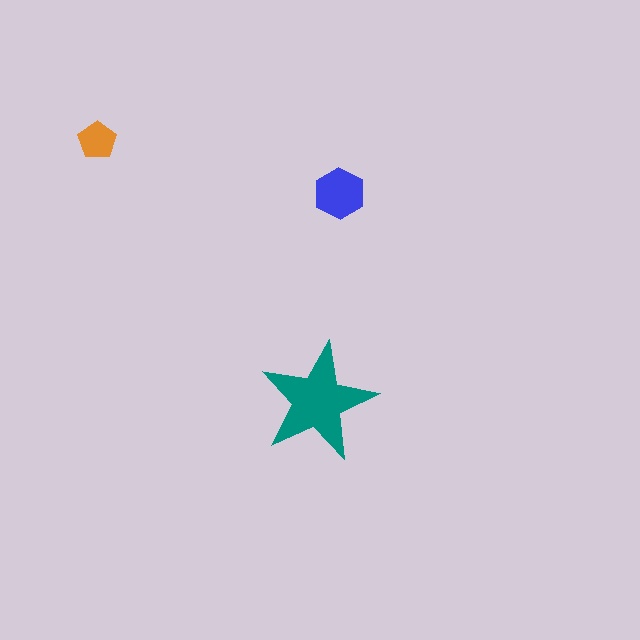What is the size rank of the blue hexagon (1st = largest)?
2nd.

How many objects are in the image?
There are 3 objects in the image.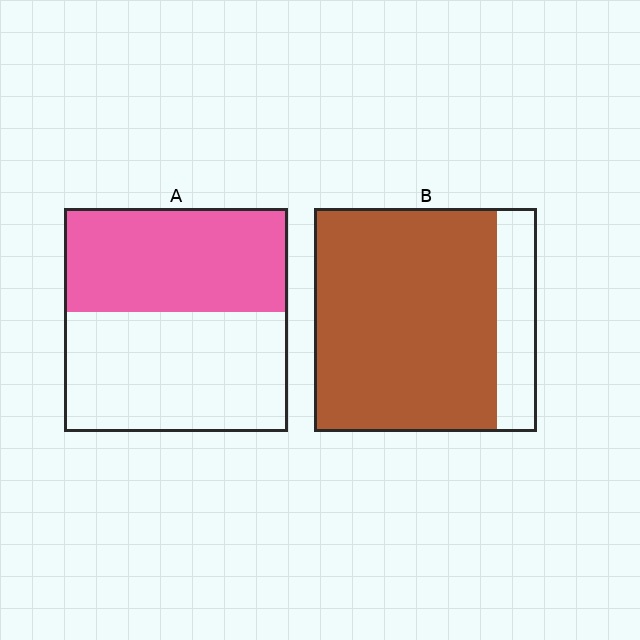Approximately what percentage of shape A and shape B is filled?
A is approximately 45% and B is approximately 80%.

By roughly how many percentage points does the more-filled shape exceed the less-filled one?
By roughly 35 percentage points (B over A).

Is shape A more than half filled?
Roughly half.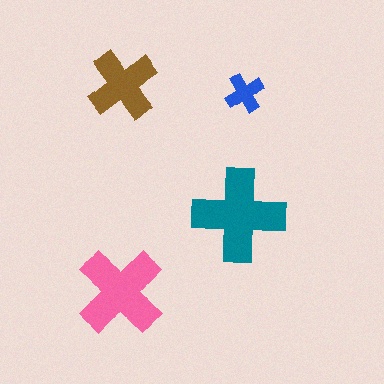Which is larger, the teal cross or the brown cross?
The teal one.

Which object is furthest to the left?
The brown cross is leftmost.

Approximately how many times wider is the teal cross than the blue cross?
About 2.5 times wider.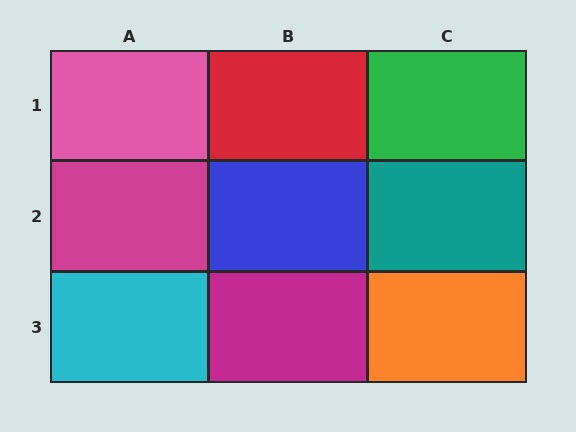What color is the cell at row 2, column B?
Blue.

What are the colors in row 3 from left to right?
Cyan, magenta, orange.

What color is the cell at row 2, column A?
Magenta.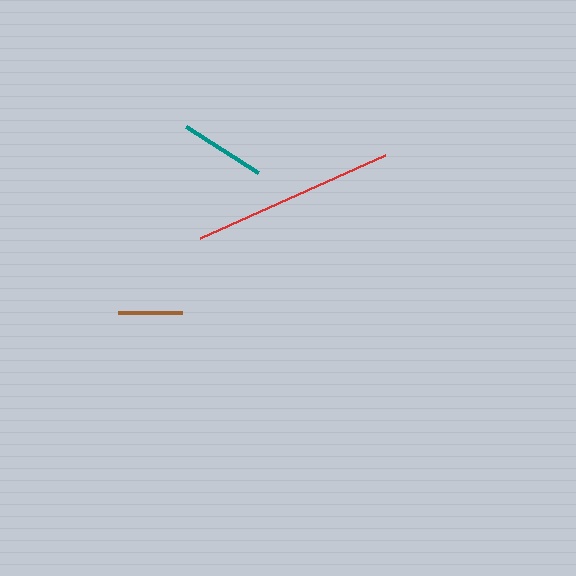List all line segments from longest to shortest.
From longest to shortest: red, teal, brown.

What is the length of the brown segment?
The brown segment is approximately 64 pixels long.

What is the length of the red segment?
The red segment is approximately 202 pixels long.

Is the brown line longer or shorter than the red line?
The red line is longer than the brown line.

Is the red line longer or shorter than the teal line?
The red line is longer than the teal line.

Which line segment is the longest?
The red line is the longest at approximately 202 pixels.